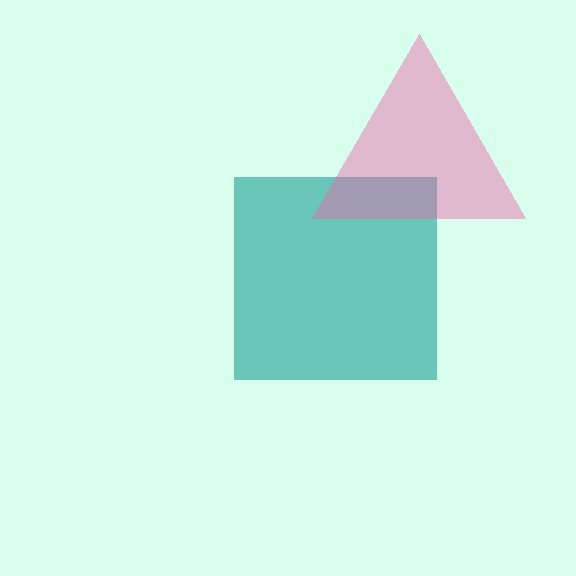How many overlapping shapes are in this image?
There are 2 overlapping shapes in the image.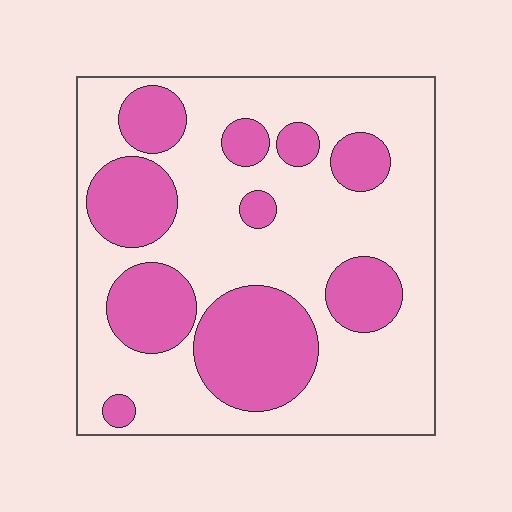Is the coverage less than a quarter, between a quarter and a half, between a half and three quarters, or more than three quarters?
Between a quarter and a half.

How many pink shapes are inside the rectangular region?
10.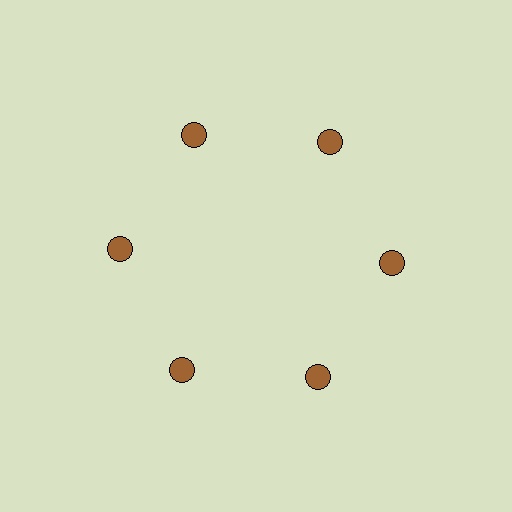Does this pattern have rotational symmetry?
Yes, this pattern has 6-fold rotational symmetry. It looks the same after rotating 60 degrees around the center.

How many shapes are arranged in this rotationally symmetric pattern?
There are 6 shapes, arranged in 6 groups of 1.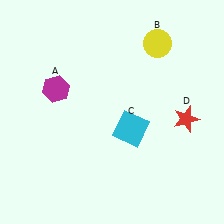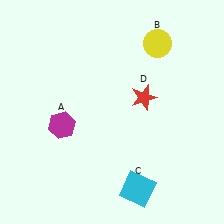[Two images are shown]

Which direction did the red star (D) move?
The red star (D) moved left.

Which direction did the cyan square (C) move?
The cyan square (C) moved down.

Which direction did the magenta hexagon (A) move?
The magenta hexagon (A) moved down.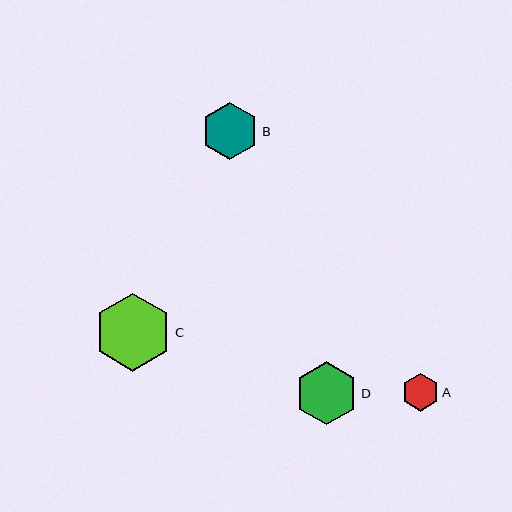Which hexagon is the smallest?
Hexagon A is the smallest with a size of approximately 38 pixels.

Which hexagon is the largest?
Hexagon C is the largest with a size of approximately 78 pixels.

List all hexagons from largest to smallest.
From largest to smallest: C, D, B, A.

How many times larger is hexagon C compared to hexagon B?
Hexagon C is approximately 1.4 times the size of hexagon B.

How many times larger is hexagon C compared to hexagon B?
Hexagon C is approximately 1.4 times the size of hexagon B.